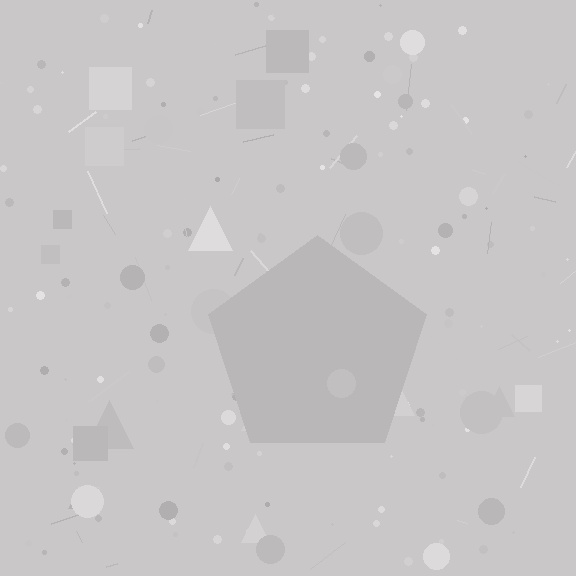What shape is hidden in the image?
A pentagon is hidden in the image.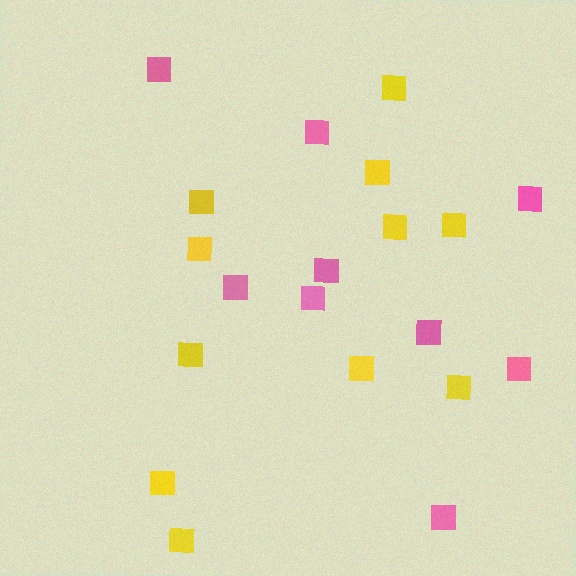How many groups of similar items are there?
There are 2 groups: one group of yellow squares (11) and one group of pink squares (9).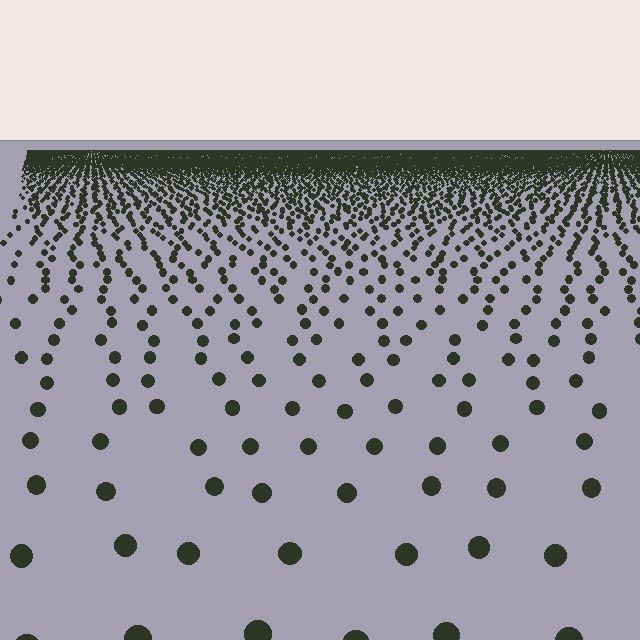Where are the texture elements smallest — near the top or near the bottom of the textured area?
Near the top.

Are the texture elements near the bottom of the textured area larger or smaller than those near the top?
Larger. Near the bottom, elements are closer to the viewer and appear at a bigger on-screen size.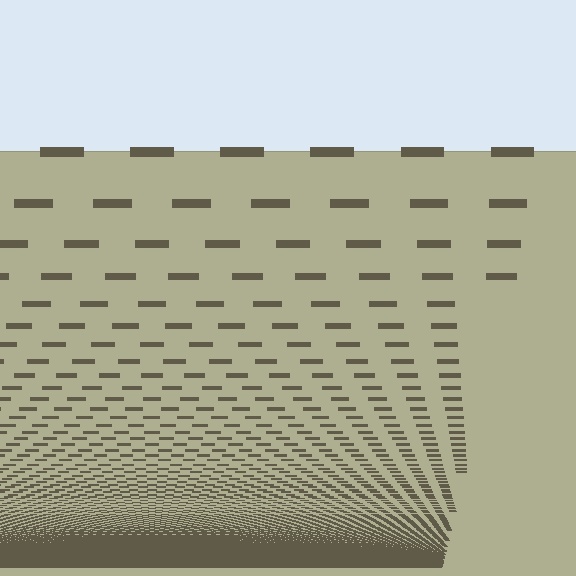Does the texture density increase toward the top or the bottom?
Density increases toward the bottom.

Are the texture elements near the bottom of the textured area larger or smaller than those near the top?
Smaller. The gradient is inverted — elements near the bottom are smaller and denser.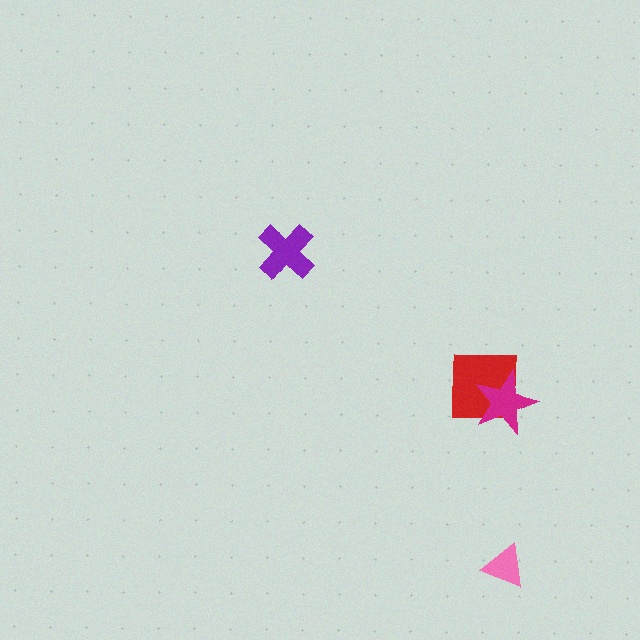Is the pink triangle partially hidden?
No, no other shape covers it.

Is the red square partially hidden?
Yes, it is partially covered by another shape.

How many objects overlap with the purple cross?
0 objects overlap with the purple cross.